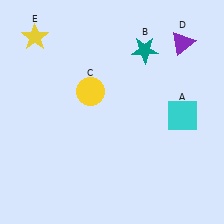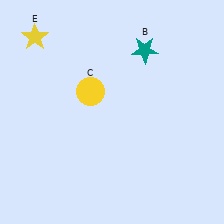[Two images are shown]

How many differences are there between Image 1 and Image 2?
There are 2 differences between the two images.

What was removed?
The cyan square (A), the purple triangle (D) were removed in Image 2.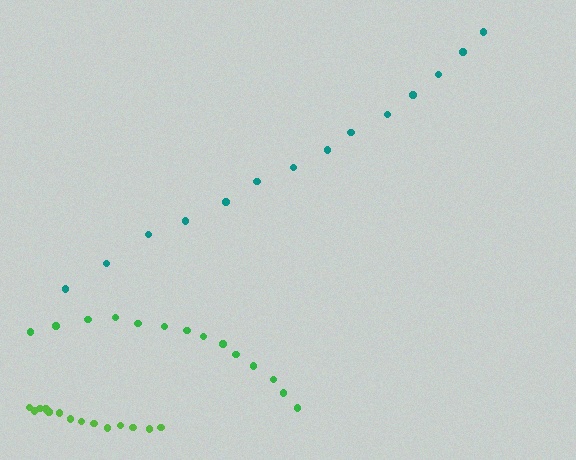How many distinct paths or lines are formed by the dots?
There are 3 distinct paths.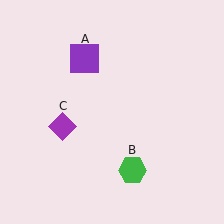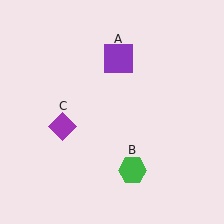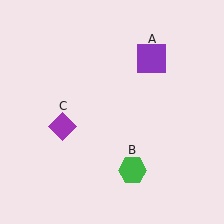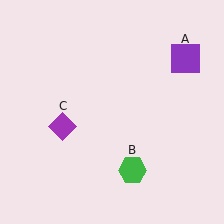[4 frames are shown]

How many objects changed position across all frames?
1 object changed position: purple square (object A).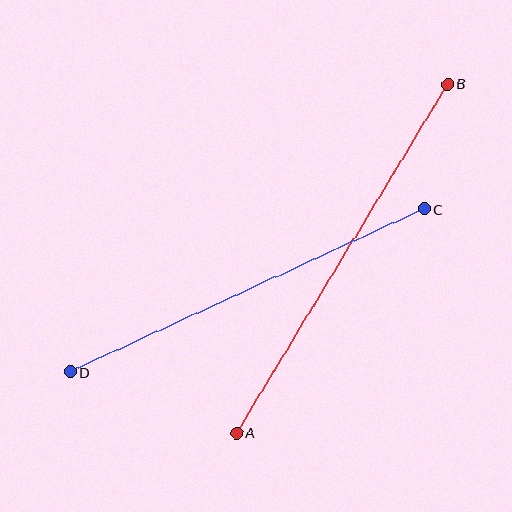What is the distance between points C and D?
The distance is approximately 390 pixels.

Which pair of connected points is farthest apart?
Points A and B are farthest apart.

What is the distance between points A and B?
The distance is approximately 408 pixels.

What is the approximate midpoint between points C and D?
The midpoint is at approximately (247, 291) pixels.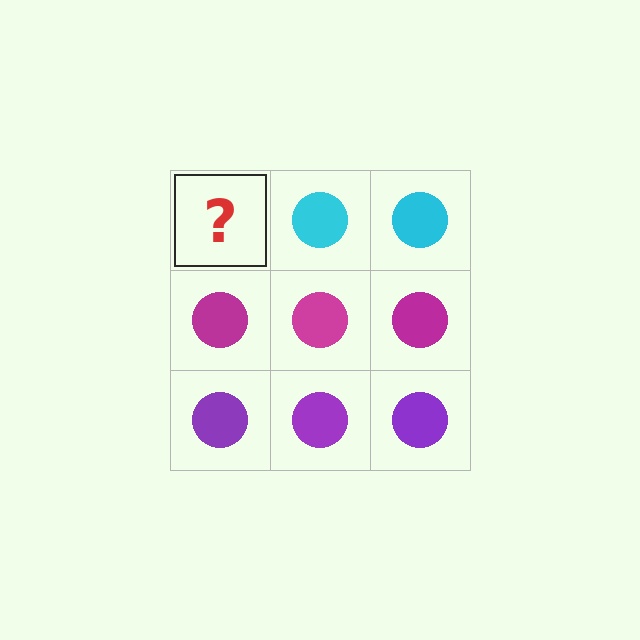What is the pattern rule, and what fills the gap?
The rule is that each row has a consistent color. The gap should be filled with a cyan circle.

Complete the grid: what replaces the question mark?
The question mark should be replaced with a cyan circle.